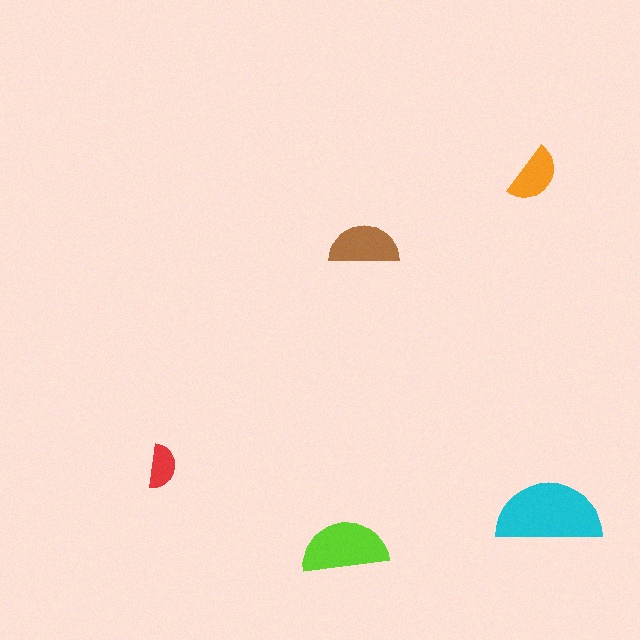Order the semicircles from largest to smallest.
the cyan one, the lime one, the brown one, the orange one, the red one.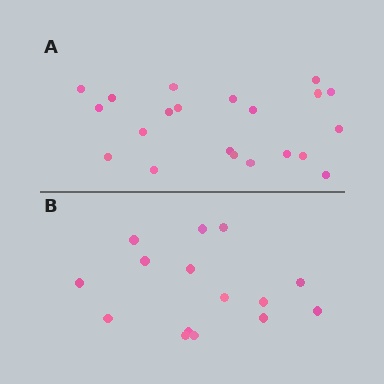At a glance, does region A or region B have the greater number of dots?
Region A (the top region) has more dots.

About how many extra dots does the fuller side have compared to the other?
Region A has about 6 more dots than region B.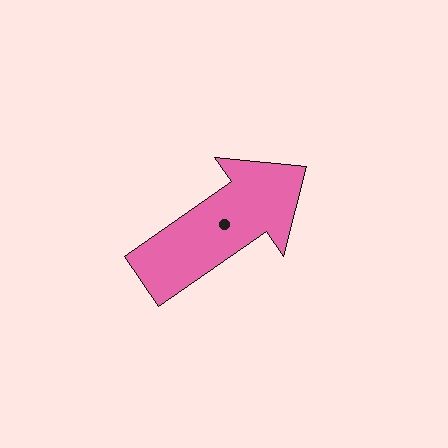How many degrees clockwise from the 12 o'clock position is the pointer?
Approximately 55 degrees.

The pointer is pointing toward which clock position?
Roughly 2 o'clock.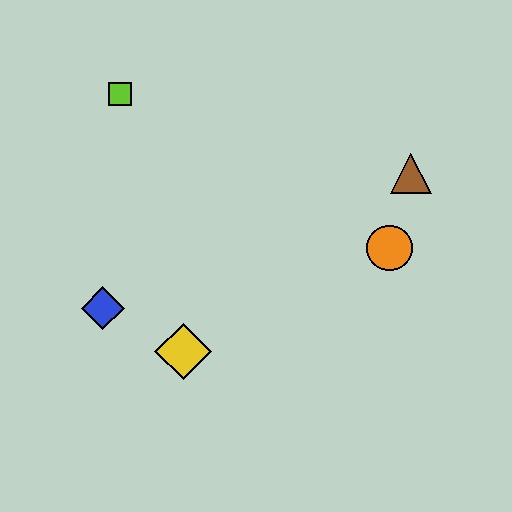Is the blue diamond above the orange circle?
No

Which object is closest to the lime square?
The blue diamond is closest to the lime square.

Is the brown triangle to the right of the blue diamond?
Yes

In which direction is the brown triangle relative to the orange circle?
The brown triangle is above the orange circle.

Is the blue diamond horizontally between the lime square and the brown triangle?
No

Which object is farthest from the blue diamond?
The brown triangle is farthest from the blue diamond.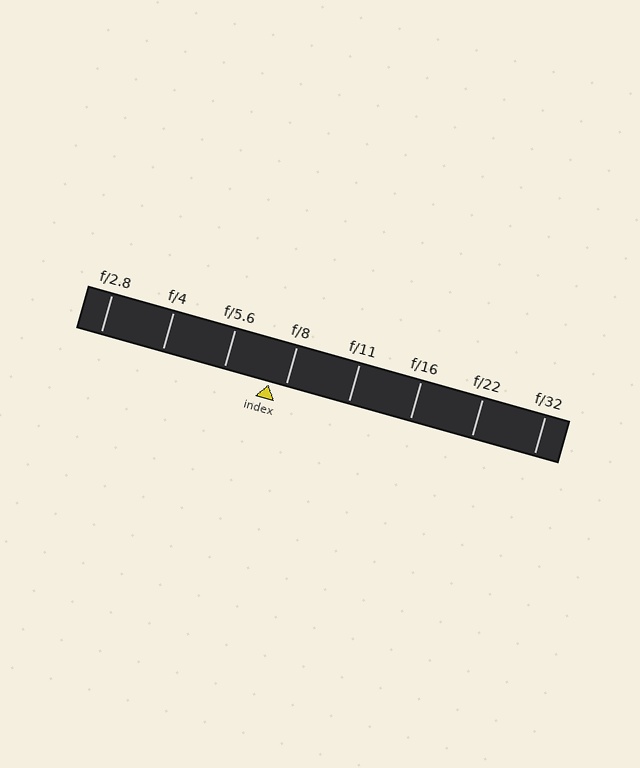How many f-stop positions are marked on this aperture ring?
There are 8 f-stop positions marked.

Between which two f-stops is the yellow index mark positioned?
The index mark is between f/5.6 and f/8.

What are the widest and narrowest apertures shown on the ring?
The widest aperture shown is f/2.8 and the narrowest is f/32.